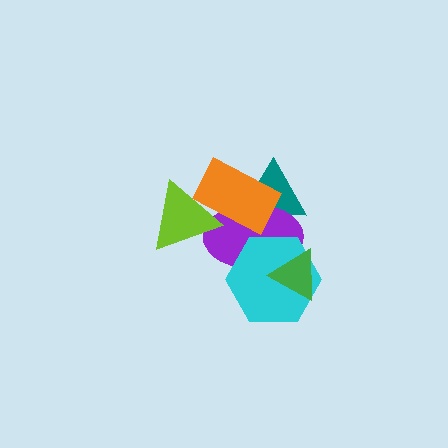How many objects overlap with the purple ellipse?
5 objects overlap with the purple ellipse.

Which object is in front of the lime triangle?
The orange rectangle is in front of the lime triangle.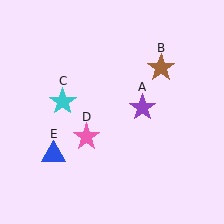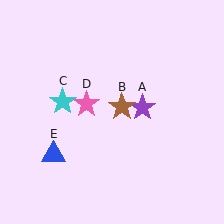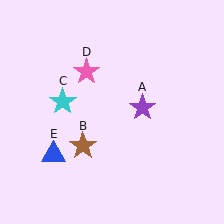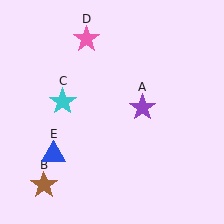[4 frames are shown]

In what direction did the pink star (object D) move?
The pink star (object D) moved up.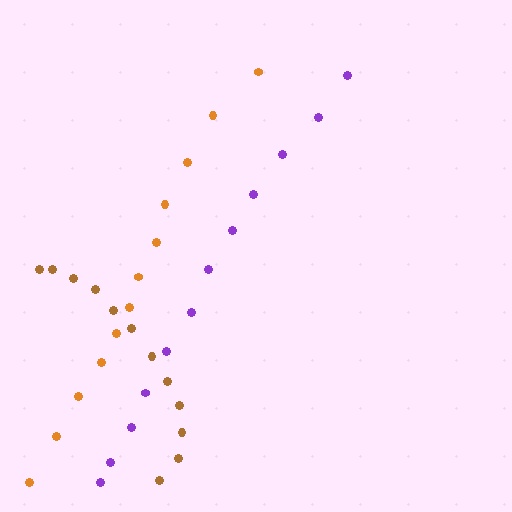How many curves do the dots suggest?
There are 3 distinct paths.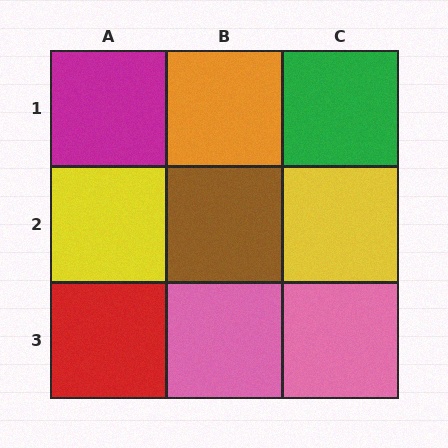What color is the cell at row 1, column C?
Green.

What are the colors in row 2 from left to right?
Yellow, brown, yellow.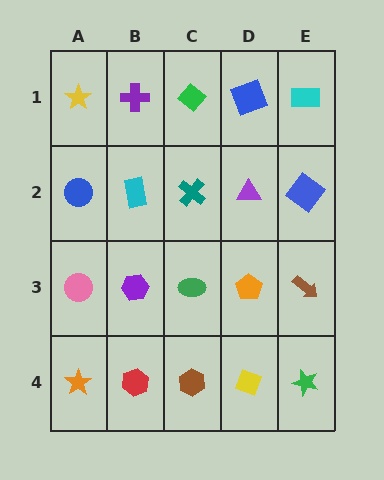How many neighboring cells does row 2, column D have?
4.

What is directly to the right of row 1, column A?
A purple cross.